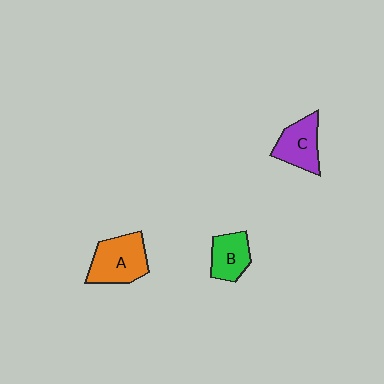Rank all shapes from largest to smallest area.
From largest to smallest: A (orange), C (purple), B (green).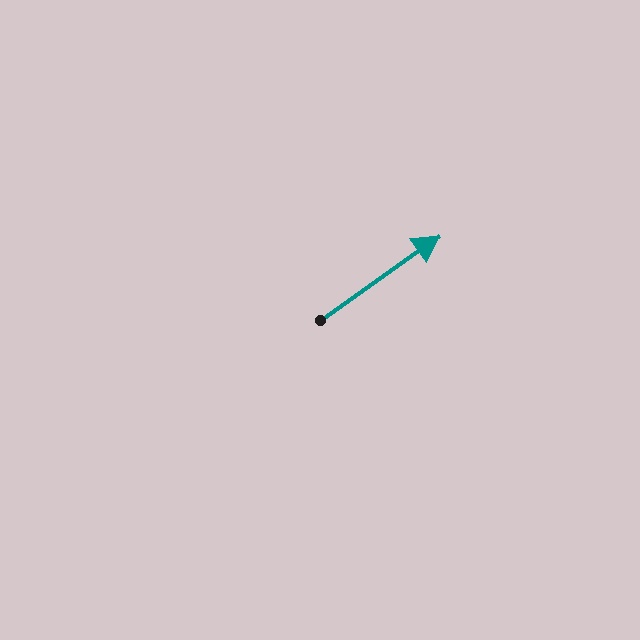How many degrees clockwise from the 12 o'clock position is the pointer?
Approximately 55 degrees.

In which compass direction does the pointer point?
Northeast.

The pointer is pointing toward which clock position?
Roughly 2 o'clock.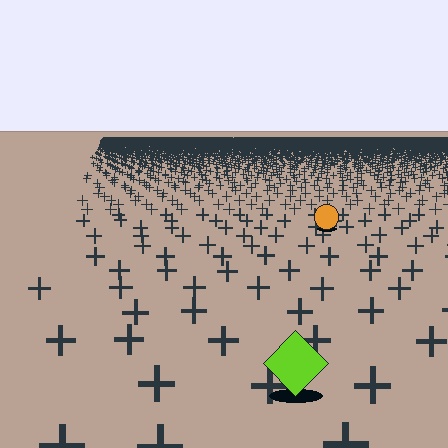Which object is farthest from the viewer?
The orange circle is farthest from the viewer. It appears smaller and the ground texture around it is denser.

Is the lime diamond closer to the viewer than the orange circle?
Yes. The lime diamond is closer — you can tell from the texture gradient: the ground texture is coarser near it.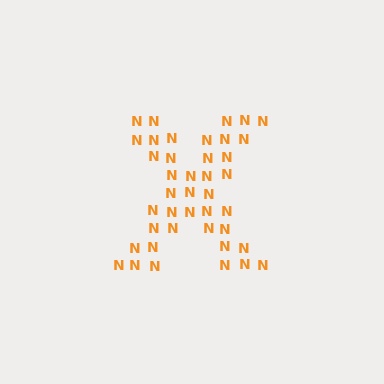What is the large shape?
The large shape is the letter X.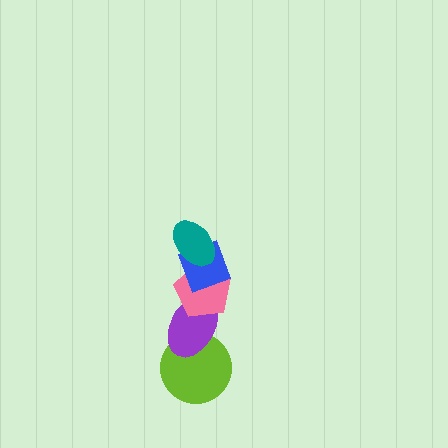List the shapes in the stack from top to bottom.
From top to bottom: the teal ellipse, the blue diamond, the pink pentagon, the purple ellipse, the lime circle.